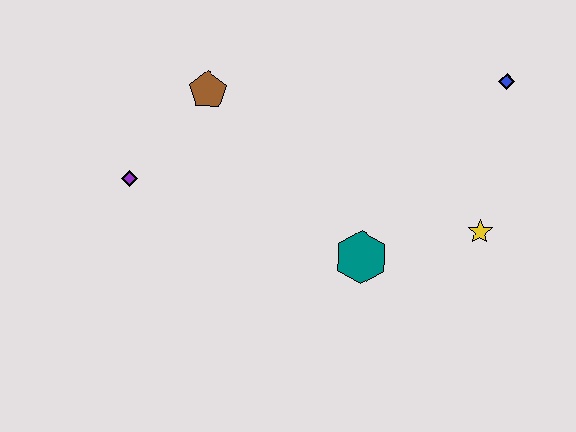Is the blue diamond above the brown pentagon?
Yes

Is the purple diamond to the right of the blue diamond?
No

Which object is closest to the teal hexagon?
The yellow star is closest to the teal hexagon.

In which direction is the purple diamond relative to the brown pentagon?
The purple diamond is below the brown pentagon.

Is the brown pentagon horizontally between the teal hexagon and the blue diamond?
No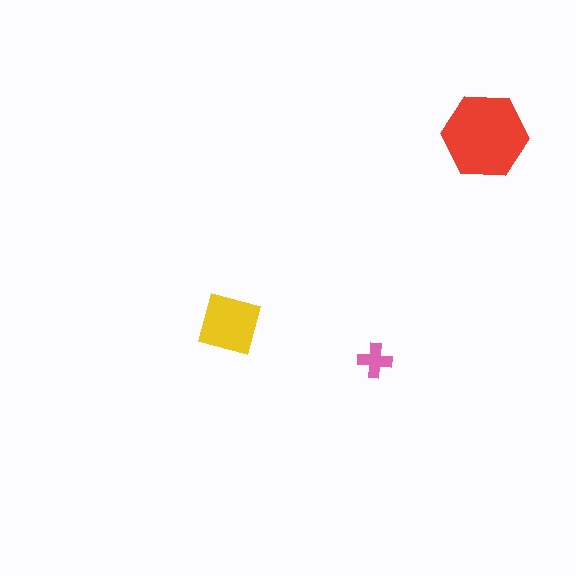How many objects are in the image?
There are 3 objects in the image.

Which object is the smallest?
The pink cross.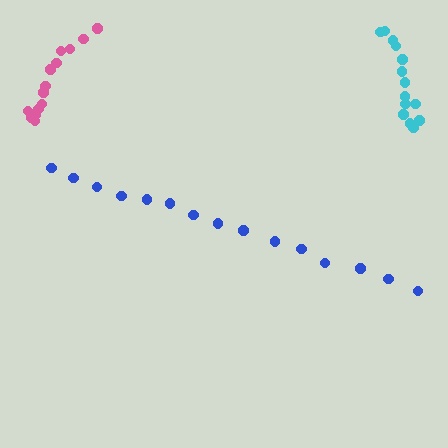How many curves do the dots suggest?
There are 3 distinct paths.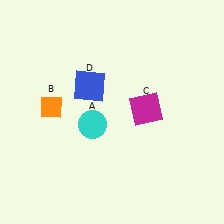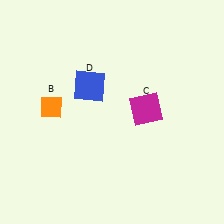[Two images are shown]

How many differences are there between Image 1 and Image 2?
There is 1 difference between the two images.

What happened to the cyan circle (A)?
The cyan circle (A) was removed in Image 2. It was in the bottom-left area of Image 1.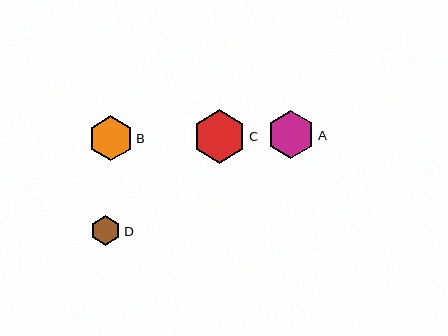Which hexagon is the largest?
Hexagon C is the largest with a size of approximately 53 pixels.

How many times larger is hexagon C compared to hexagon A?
Hexagon C is approximately 1.1 times the size of hexagon A.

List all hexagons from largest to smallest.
From largest to smallest: C, A, B, D.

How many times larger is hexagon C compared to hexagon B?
Hexagon C is approximately 1.2 times the size of hexagon B.